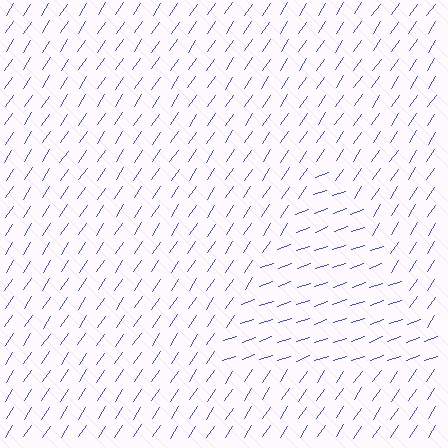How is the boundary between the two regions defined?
The boundary is defined purely by a change in line orientation (approximately 37 degrees difference). All lines are the same color and thickness.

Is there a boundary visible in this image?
Yes, there is a texture boundary formed by a change in line orientation.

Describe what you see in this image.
The image is filled with small blue line segments. A triangle region in the image has lines oriented differently from the surrounding lines, creating a visible texture boundary.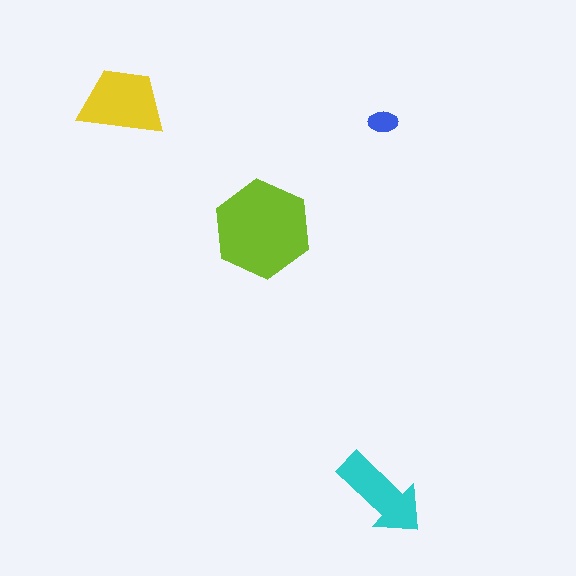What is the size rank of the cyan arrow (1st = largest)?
3rd.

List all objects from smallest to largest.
The blue ellipse, the cyan arrow, the yellow trapezoid, the lime hexagon.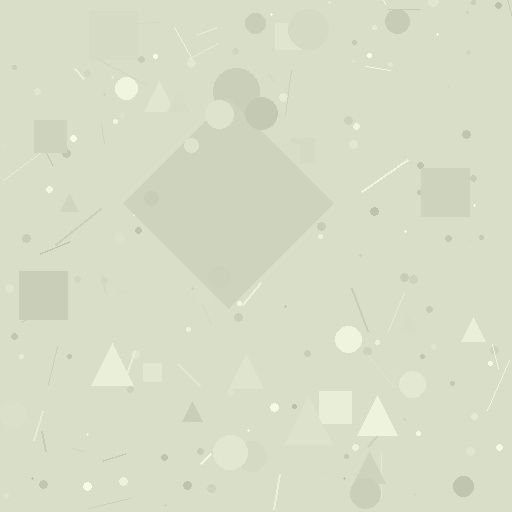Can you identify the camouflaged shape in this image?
The camouflaged shape is a diamond.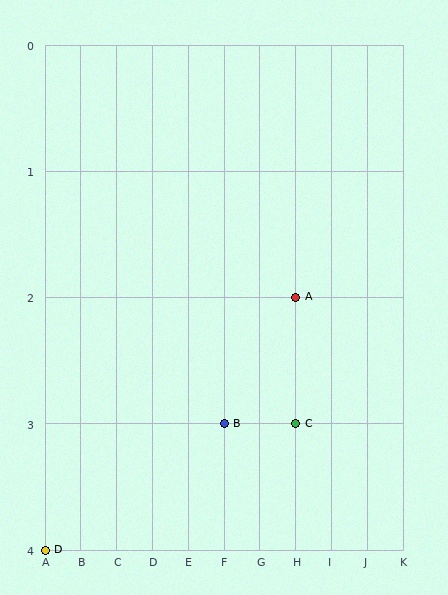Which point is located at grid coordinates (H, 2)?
Point A is at (H, 2).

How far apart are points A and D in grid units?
Points A and D are 7 columns and 2 rows apart (about 7.3 grid units diagonally).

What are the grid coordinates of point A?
Point A is at grid coordinates (H, 2).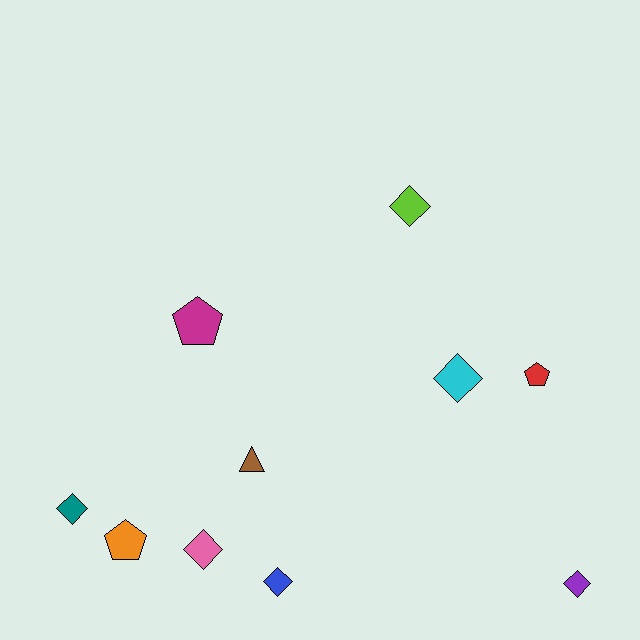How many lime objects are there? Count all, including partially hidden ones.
There is 1 lime object.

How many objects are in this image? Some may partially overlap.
There are 10 objects.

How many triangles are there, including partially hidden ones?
There is 1 triangle.